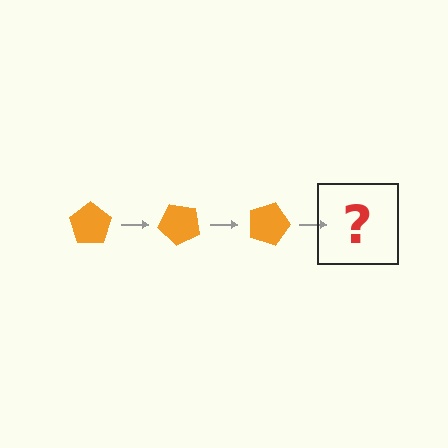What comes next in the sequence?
The next element should be an orange pentagon rotated 135 degrees.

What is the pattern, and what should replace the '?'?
The pattern is that the pentagon rotates 45 degrees each step. The '?' should be an orange pentagon rotated 135 degrees.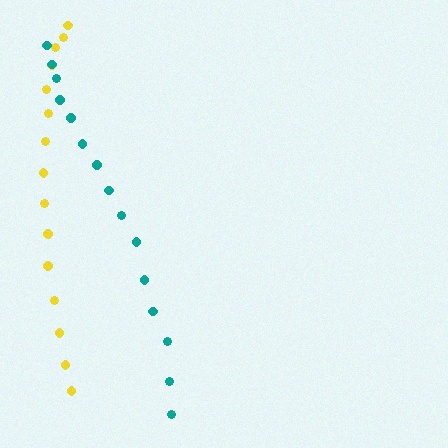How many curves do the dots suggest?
There are 2 distinct paths.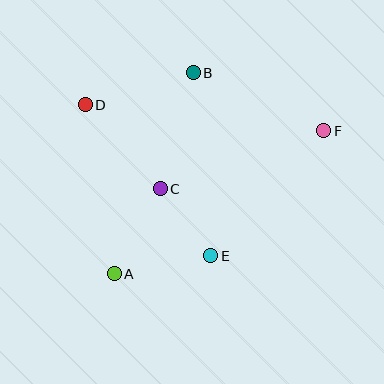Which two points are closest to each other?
Points C and E are closest to each other.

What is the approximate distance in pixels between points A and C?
The distance between A and C is approximately 96 pixels.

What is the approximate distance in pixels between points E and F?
The distance between E and F is approximately 168 pixels.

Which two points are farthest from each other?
Points A and F are farthest from each other.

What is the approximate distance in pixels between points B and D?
The distance between B and D is approximately 113 pixels.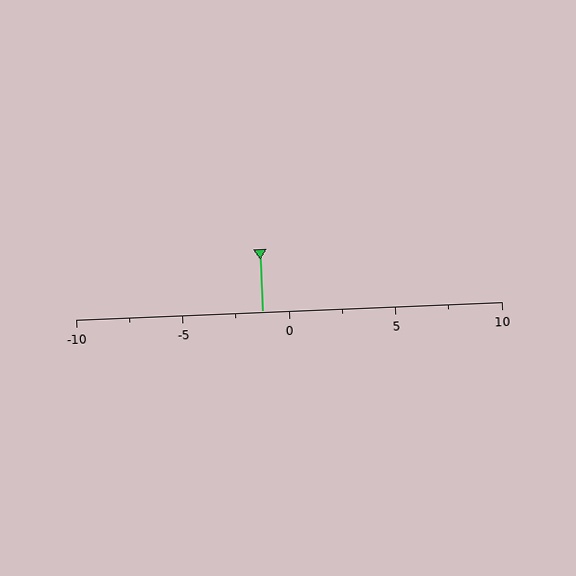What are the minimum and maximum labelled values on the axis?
The axis runs from -10 to 10.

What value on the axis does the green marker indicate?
The marker indicates approximately -1.2.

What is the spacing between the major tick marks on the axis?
The major ticks are spaced 5 apart.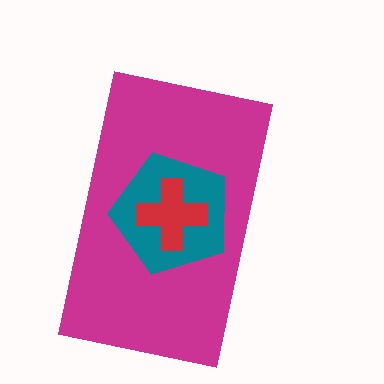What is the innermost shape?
The red cross.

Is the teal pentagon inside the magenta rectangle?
Yes.